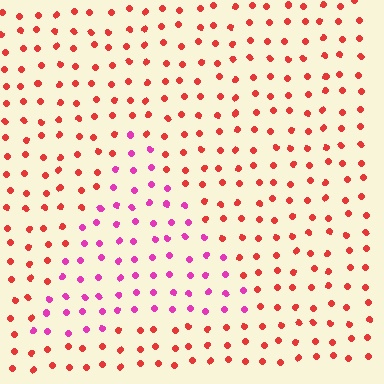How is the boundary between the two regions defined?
The boundary is defined purely by a slight shift in hue (about 45 degrees). Spacing, size, and orientation are identical on both sides.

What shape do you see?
I see a triangle.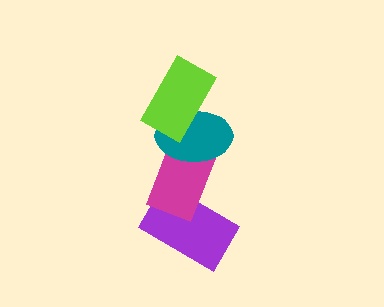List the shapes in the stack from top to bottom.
From top to bottom: the lime rectangle, the teal ellipse, the magenta rectangle, the purple rectangle.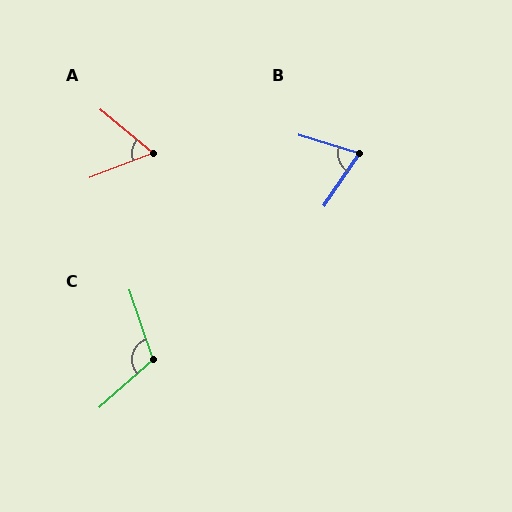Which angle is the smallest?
A, at approximately 60 degrees.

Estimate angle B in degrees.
Approximately 73 degrees.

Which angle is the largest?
C, at approximately 113 degrees.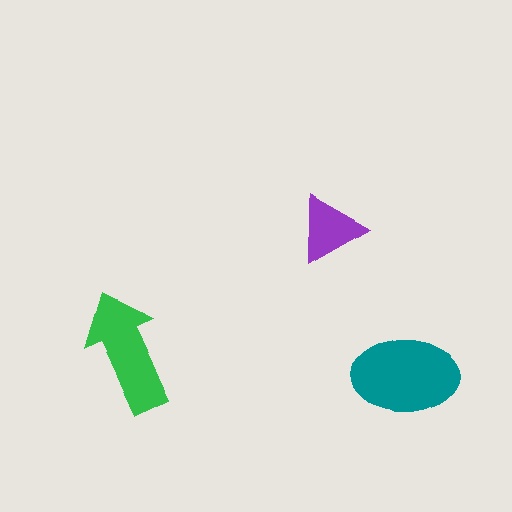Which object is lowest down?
The teal ellipse is bottommost.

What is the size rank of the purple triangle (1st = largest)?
3rd.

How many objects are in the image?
There are 3 objects in the image.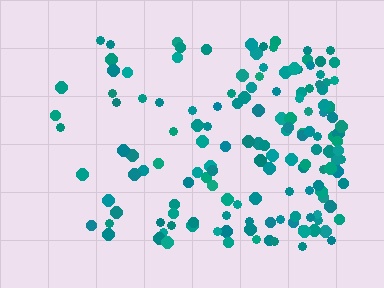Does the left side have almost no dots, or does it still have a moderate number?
Still a moderate number, just noticeably fewer than the right.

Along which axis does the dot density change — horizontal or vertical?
Horizontal.